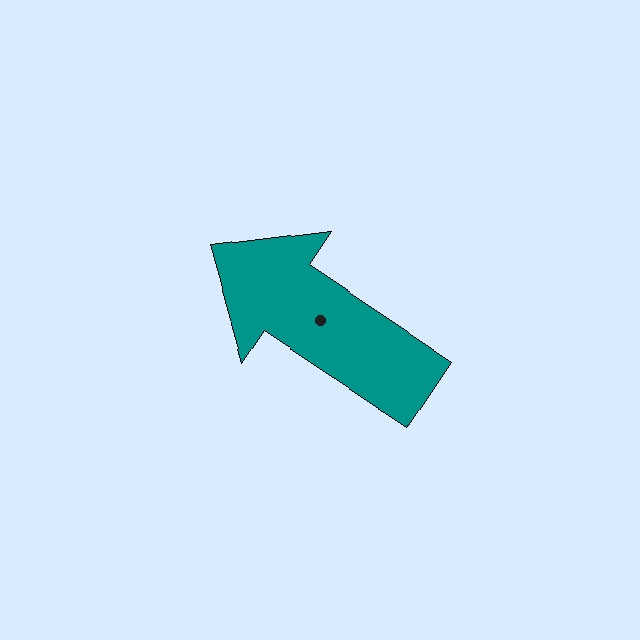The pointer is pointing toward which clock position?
Roughly 10 o'clock.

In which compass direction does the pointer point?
Northwest.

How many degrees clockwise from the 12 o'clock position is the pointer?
Approximately 304 degrees.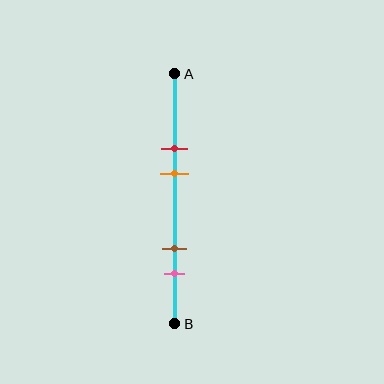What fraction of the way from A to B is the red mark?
The red mark is approximately 30% (0.3) of the way from A to B.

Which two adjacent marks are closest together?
The red and orange marks are the closest adjacent pair.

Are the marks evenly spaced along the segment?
No, the marks are not evenly spaced.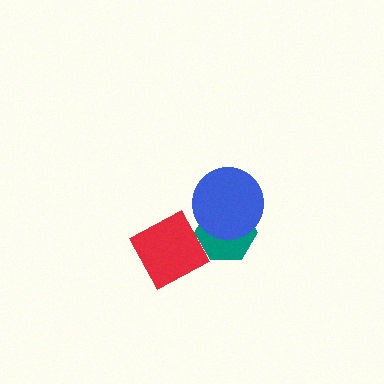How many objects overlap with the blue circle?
1 object overlaps with the blue circle.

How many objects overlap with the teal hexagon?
1 object overlaps with the teal hexagon.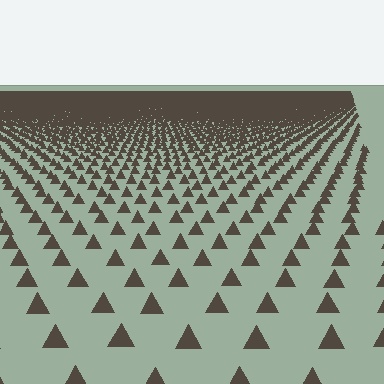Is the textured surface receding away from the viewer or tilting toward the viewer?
The surface is receding away from the viewer. Texture elements get smaller and denser toward the top.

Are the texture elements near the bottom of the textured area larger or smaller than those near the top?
Larger. Near the bottom, elements are closer to the viewer and appear at a bigger on-screen size.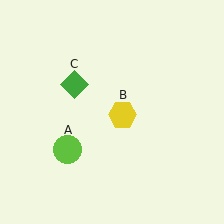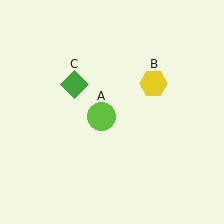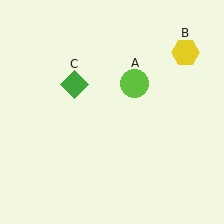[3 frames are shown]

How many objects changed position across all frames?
2 objects changed position: lime circle (object A), yellow hexagon (object B).